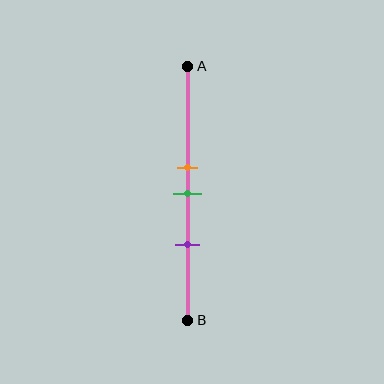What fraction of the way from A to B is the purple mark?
The purple mark is approximately 70% (0.7) of the way from A to B.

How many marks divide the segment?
There are 3 marks dividing the segment.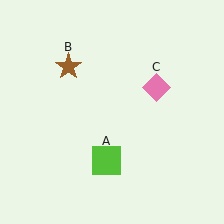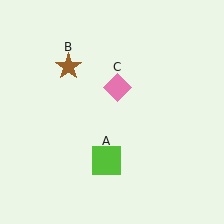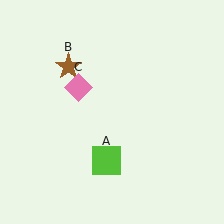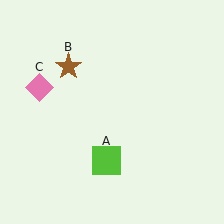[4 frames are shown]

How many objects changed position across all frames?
1 object changed position: pink diamond (object C).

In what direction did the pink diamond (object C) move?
The pink diamond (object C) moved left.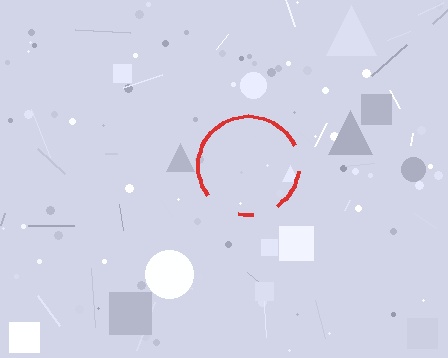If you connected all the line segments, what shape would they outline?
They would outline a circle.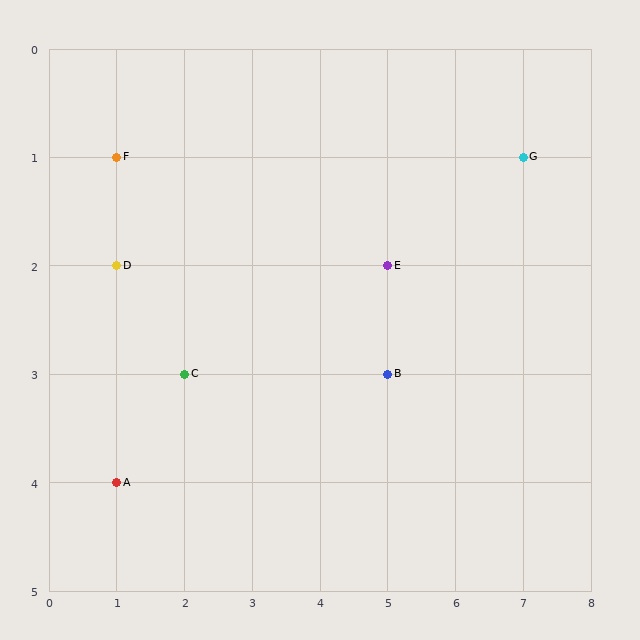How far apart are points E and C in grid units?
Points E and C are 3 columns and 1 row apart (about 3.2 grid units diagonally).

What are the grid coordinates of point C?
Point C is at grid coordinates (2, 3).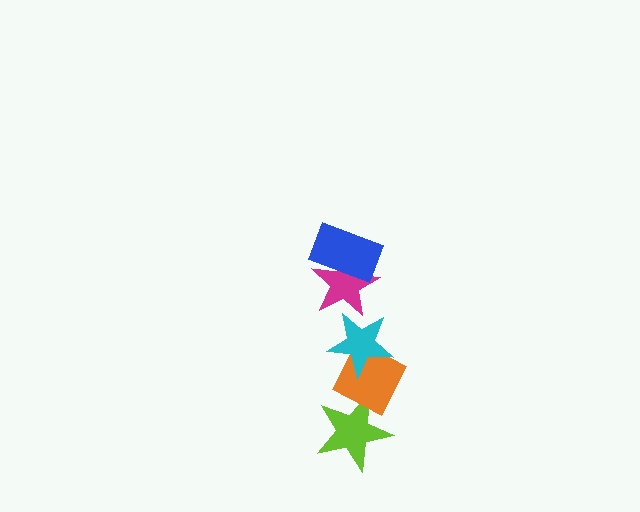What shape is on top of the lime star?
The orange diamond is on top of the lime star.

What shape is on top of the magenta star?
The blue rectangle is on top of the magenta star.